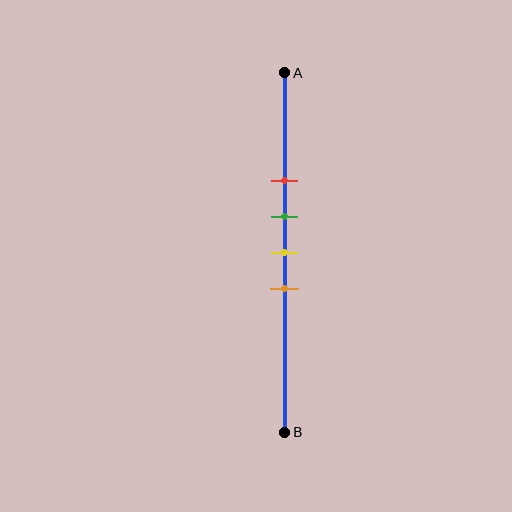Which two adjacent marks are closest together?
The green and yellow marks are the closest adjacent pair.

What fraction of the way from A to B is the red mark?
The red mark is approximately 30% (0.3) of the way from A to B.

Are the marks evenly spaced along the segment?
Yes, the marks are approximately evenly spaced.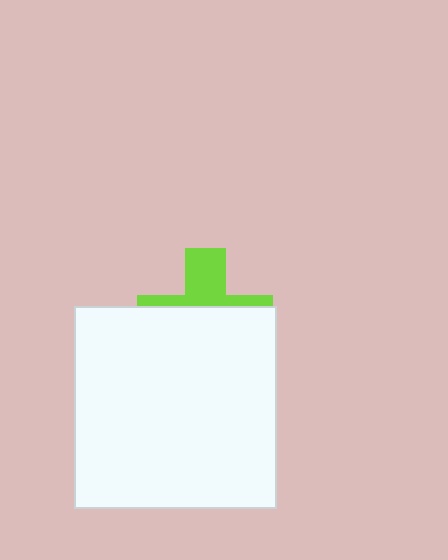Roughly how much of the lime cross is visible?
A small part of it is visible (roughly 35%).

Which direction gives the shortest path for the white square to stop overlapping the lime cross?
Moving down gives the shortest separation.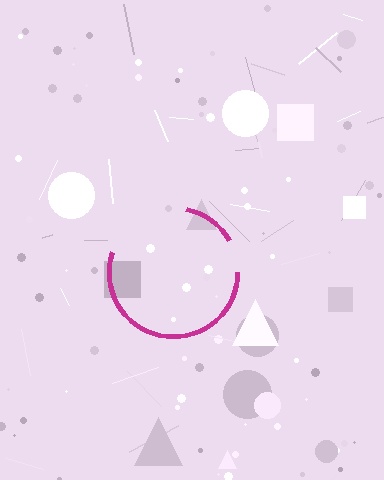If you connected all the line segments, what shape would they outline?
They would outline a circle.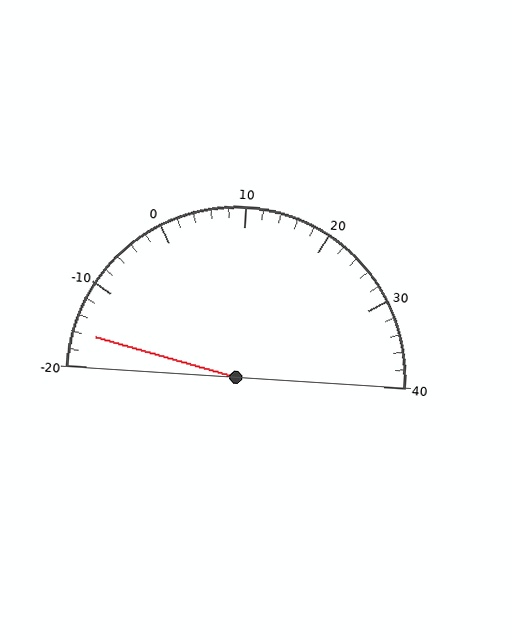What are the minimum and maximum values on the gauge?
The gauge ranges from -20 to 40.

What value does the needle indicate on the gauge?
The needle indicates approximately -16.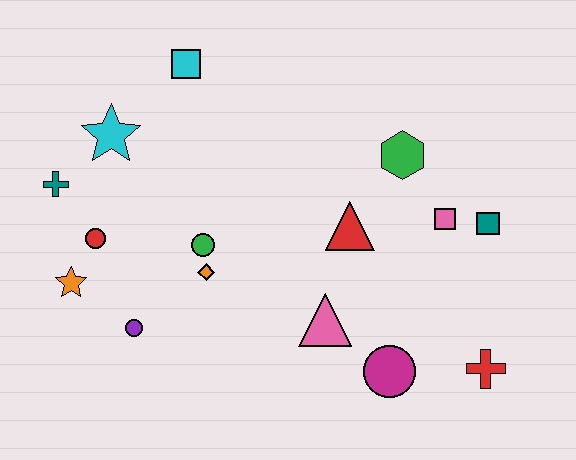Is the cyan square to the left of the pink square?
Yes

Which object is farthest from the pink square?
The teal cross is farthest from the pink square.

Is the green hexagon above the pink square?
Yes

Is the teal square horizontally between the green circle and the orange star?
No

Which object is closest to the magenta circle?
The pink triangle is closest to the magenta circle.